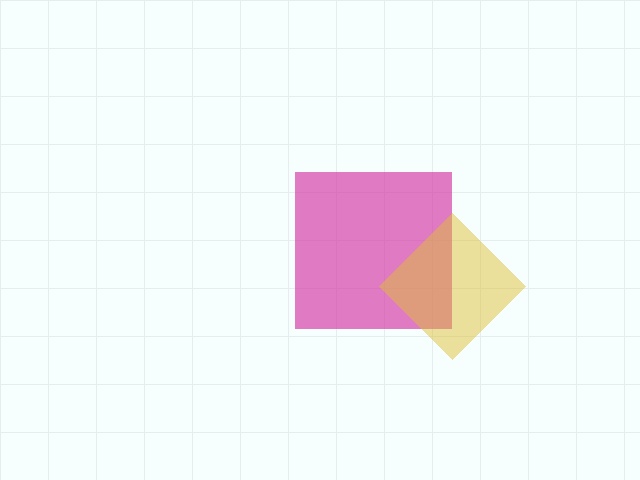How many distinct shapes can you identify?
There are 2 distinct shapes: a magenta square, a yellow diamond.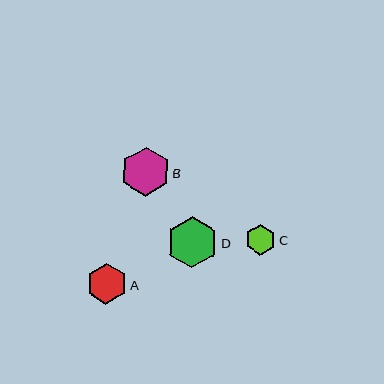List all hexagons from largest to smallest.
From largest to smallest: D, B, A, C.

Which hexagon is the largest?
Hexagon D is the largest with a size of approximately 51 pixels.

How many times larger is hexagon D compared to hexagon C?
Hexagon D is approximately 1.7 times the size of hexagon C.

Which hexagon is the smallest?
Hexagon C is the smallest with a size of approximately 31 pixels.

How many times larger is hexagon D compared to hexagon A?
Hexagon D is approximately 1.2 times the size of hexagon A.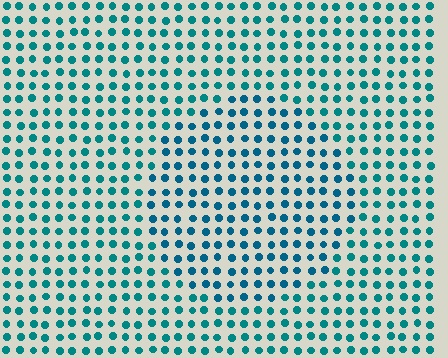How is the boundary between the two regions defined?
The boundary is defined purely by a slight shift in hue (about 18 degrees). Spacing, size, and orientation are identical on both sides.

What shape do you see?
I see a circle.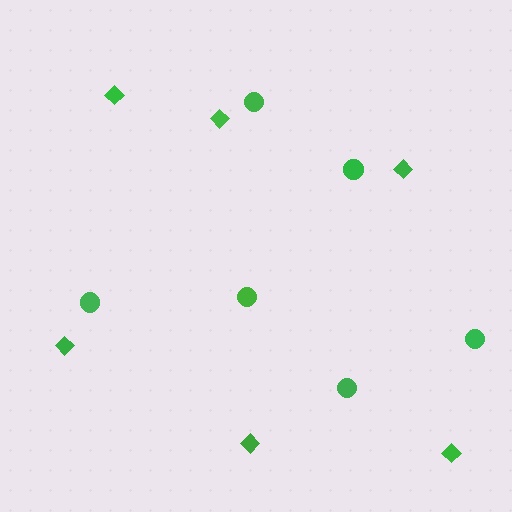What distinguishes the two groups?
There are 2 groups: one group of diamonds (6) and one group of circles (6).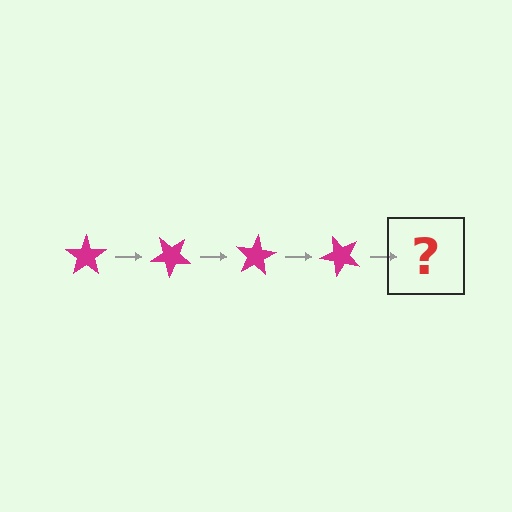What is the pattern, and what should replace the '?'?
The pattern is that the star rotates 40 degrees each step. The '?' should be a magenta star rotated 160 degrees.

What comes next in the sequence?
The next element should be a magenta star rotated 160 degrees.